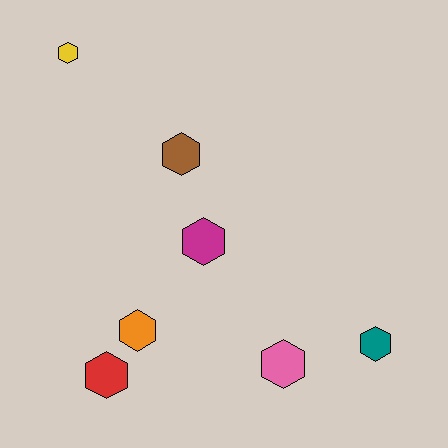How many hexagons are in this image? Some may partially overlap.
There are 7 hexagons.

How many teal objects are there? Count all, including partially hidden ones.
There is 1 teal object.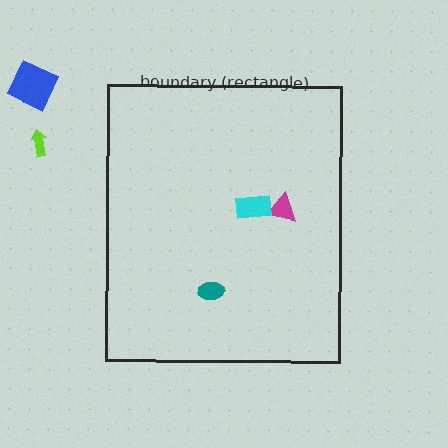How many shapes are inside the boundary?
3 inside, 2 outside.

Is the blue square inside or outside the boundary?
Outside.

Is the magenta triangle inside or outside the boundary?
Inside.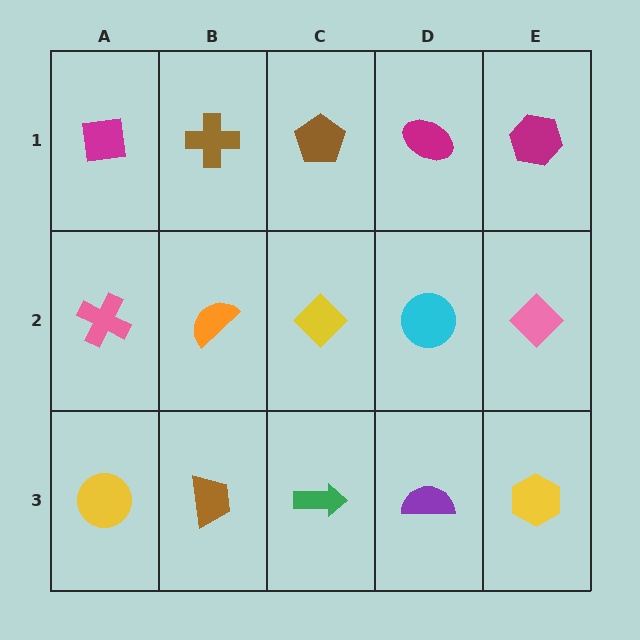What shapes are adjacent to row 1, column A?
A pink cross (row 2, column A), a brown cross (row 1, column B).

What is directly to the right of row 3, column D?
A yellow hexagon.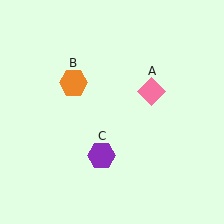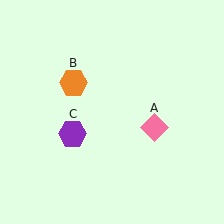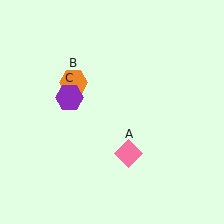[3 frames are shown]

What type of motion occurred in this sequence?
The pink diamond (object A), purple hexagon (object C) rotated clockwise around the center of the scene.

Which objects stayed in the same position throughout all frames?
Orange hexagon (object B) remained stationary.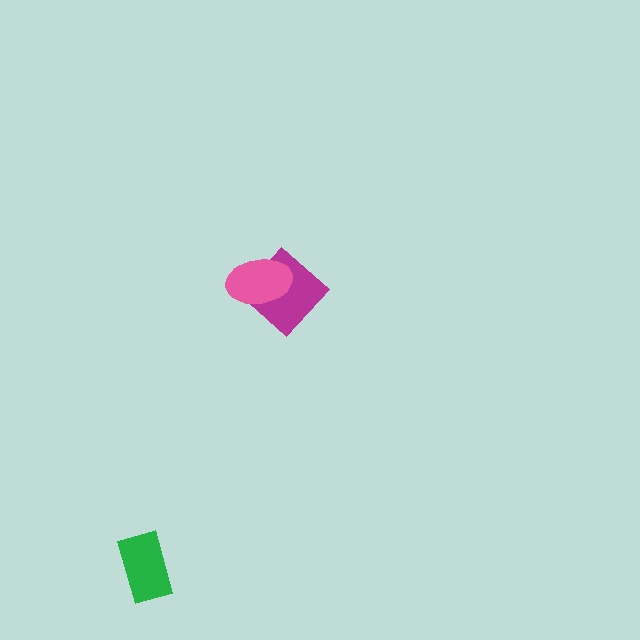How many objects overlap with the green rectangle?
0 objects overlap with the green rectangle.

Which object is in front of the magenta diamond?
The pink ellipse is in front of the magenta diamond.